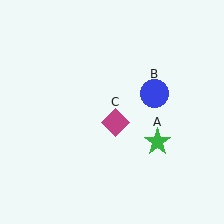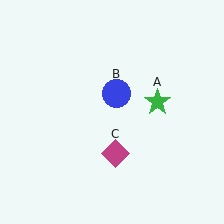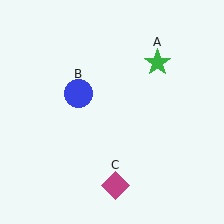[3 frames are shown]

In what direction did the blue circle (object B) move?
The blue circle (object B) moved left.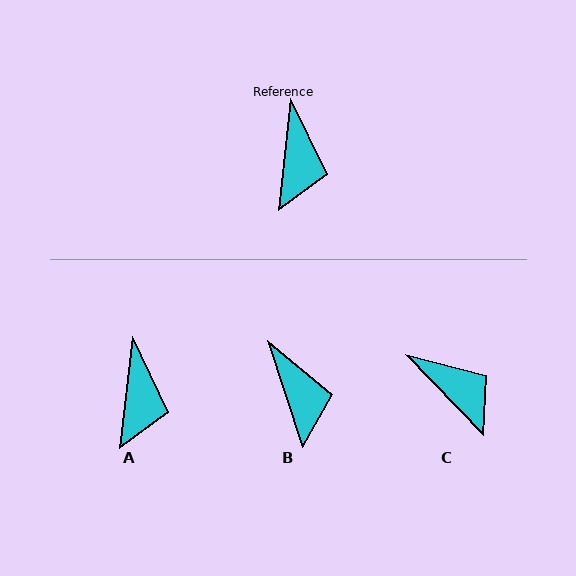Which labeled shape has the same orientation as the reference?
A.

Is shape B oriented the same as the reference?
No, it is off by about 25 degrees.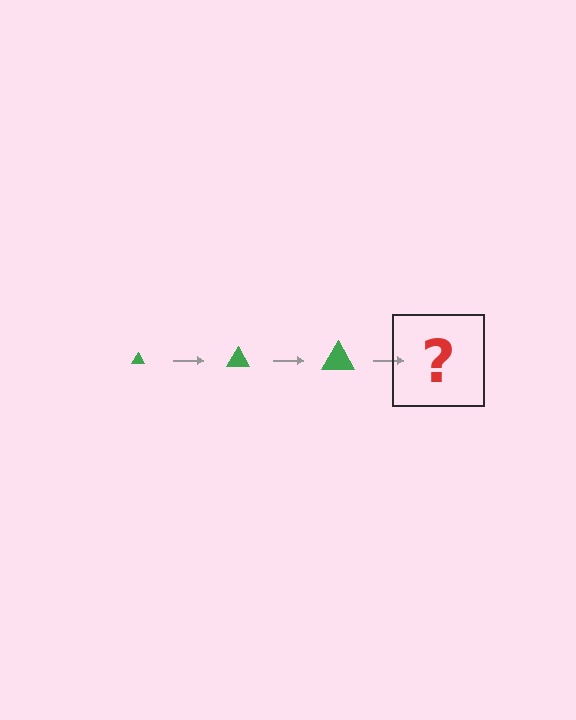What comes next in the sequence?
The next element should be a green triangle, larger than the previous one.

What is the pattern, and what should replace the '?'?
The pattern is that the triangle gets progressively larger each step. The '?' should be a green triangle, larger than the previous one.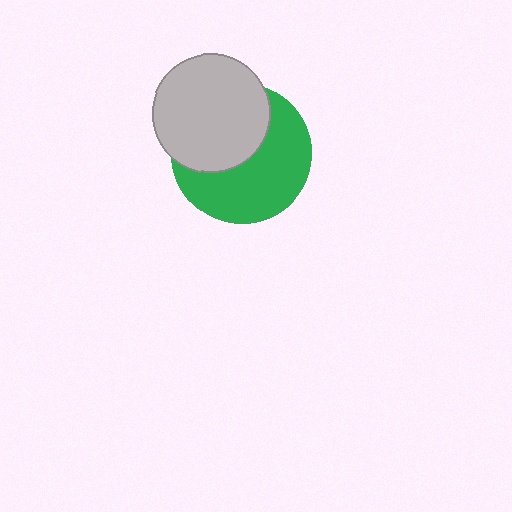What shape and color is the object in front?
The object in front is a light gray circle.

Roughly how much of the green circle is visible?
About half of it is visible (roughly 56%).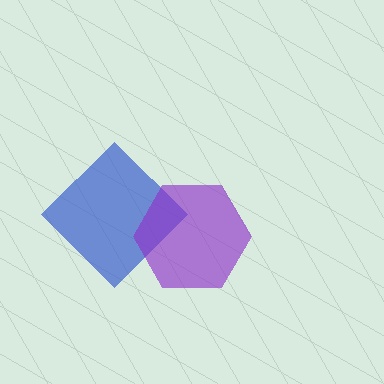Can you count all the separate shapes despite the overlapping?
Yes, there are 2 separate shapes.